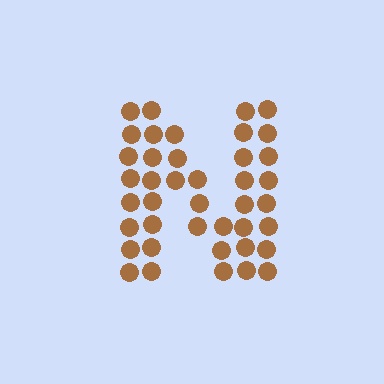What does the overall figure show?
The overall figure shows the letter N.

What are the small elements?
The small elements are circles.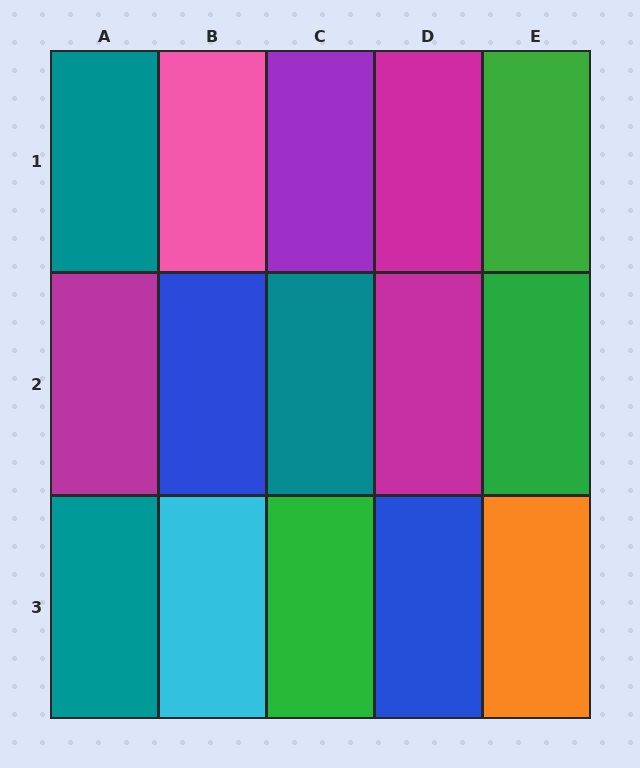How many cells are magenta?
3 cells are magenta.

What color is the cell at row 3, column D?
Blue.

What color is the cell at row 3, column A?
Teal.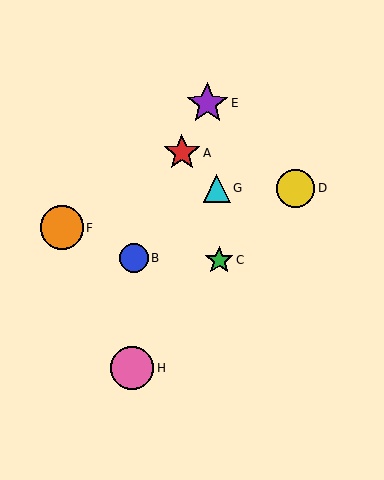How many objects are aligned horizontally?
2 objects (D, G) are aligned horizontally.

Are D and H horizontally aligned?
No, D is at y≈188 and H is at y≈368.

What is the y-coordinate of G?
Object G is at y≈188.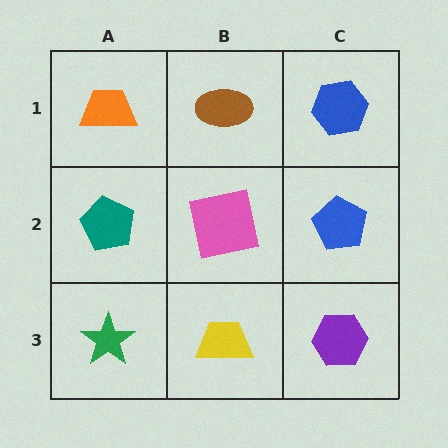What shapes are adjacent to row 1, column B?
A pink square (row 2, column B), an orange trapezoid (row 1, column A), a blue hexagon (row 1, column C).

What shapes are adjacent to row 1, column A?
A teal pentagon (row 2, column A), a brown ellipse (row 1, column B).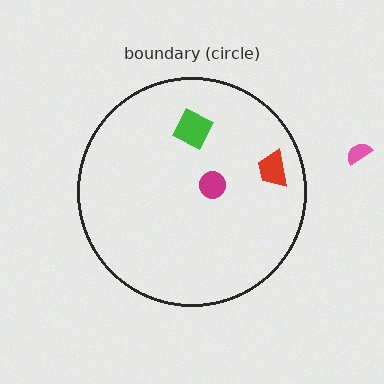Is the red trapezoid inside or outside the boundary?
Inside.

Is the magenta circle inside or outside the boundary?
Inside.